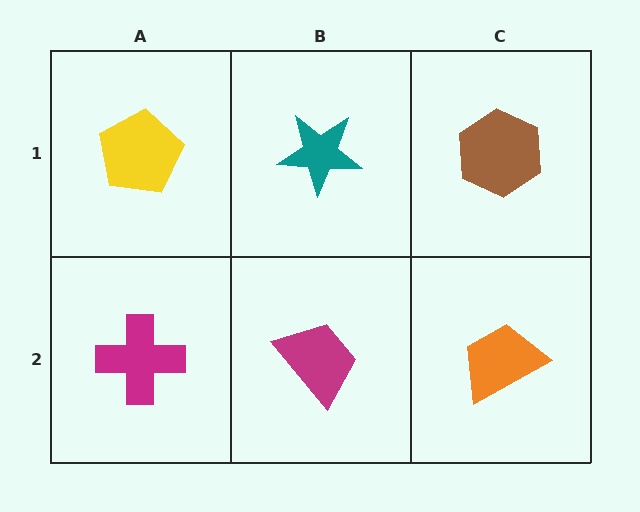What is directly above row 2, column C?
A brown hexagon.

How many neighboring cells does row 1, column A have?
2.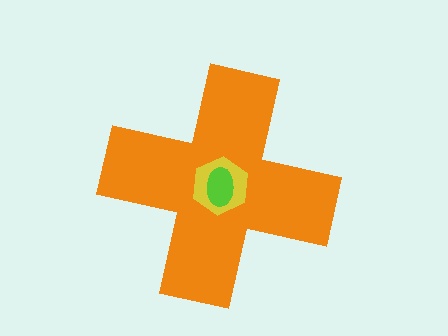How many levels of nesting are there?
3.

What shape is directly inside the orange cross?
The yellow hexagon.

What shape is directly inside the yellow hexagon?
The lime ellipse.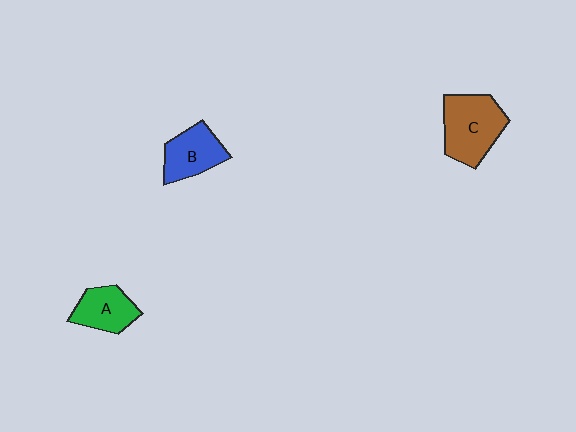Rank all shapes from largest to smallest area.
From largest to smallest: C (brown), B (blue), A (green).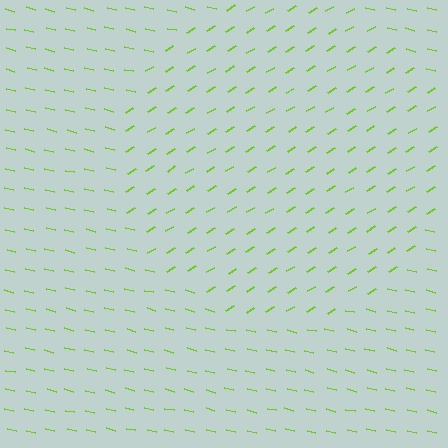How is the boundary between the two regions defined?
The boundary is defined purely by a change in line orientation (approximately 45 degrees difference). All lines are the same color and thickness.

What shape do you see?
I see a circle.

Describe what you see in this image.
The image is filled with small lime line segments. A circle region in the image has lines oriented differently from the surrounding lines, creating a visible texture boundary.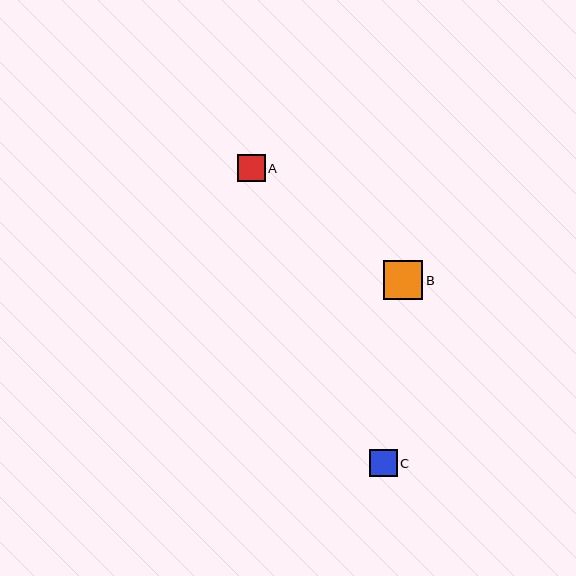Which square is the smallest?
Square C is the smallest with a size of approximately 28 pixels.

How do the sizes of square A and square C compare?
Square A and square C are approximately the same size.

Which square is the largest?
Square B is the largest with a size of approximately 39 pixels.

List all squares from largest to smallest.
From largest to smallest: B, A, C.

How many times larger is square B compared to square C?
Square B is approximately 1.4 times the size of square C.